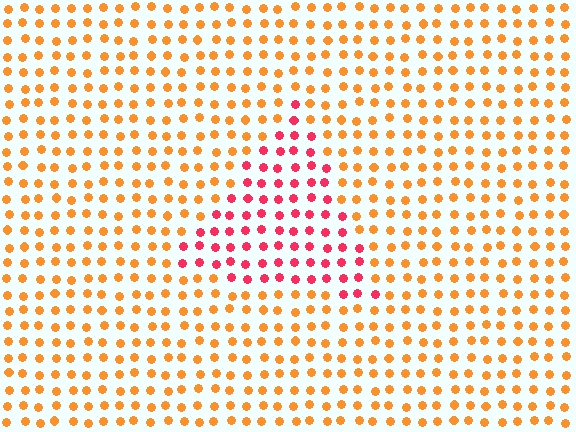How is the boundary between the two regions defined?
The boundary is defined purely by a slight shift in hue (about 44 degrees). Spacing, size, and orientation are identical on both sides.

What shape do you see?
I see a triangle.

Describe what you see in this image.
The image is filled with small orange elements in a uniform arrangement. A triangle-shaped region is visible where the elements are tinted to a slightly different hue, forming a subtle color boundary.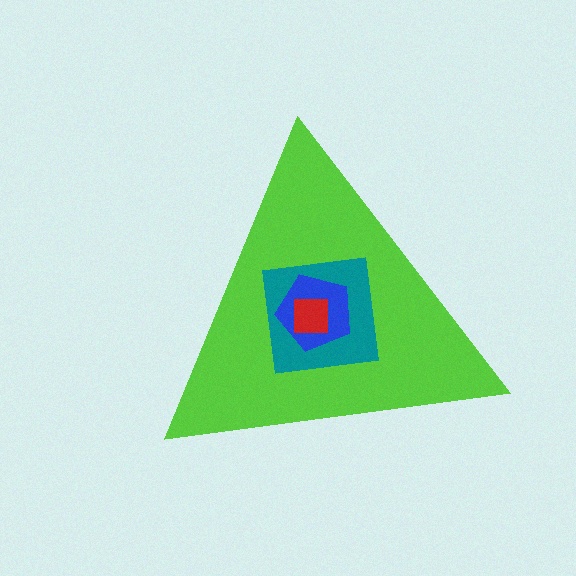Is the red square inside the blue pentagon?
Yes.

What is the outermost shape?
The lime triangle.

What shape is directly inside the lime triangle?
The teal square.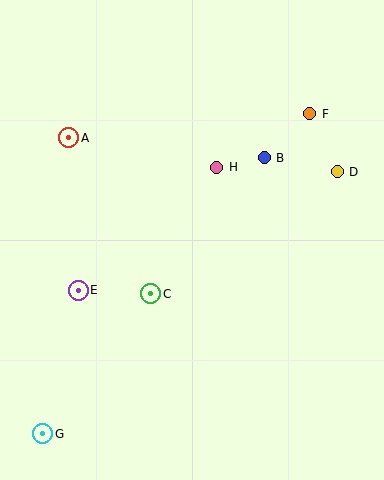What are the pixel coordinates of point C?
Point C is at (151, 294).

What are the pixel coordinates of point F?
Point F is at (310, 114).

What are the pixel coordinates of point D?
Point D is at (337, 172).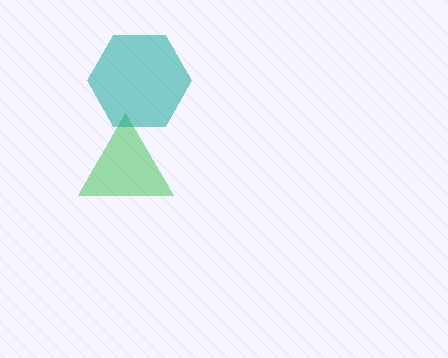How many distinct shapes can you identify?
There are 2 distinct shapes: a green triangle, a teal hexagon.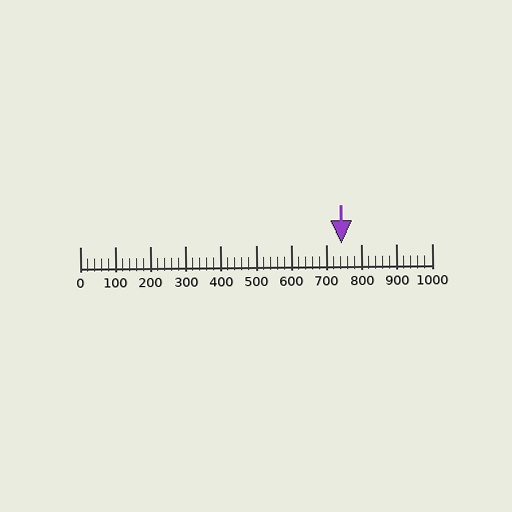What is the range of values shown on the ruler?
The ruler shows values from 0 to 1000.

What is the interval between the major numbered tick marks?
The major tick marks are spaced 100 units apart.